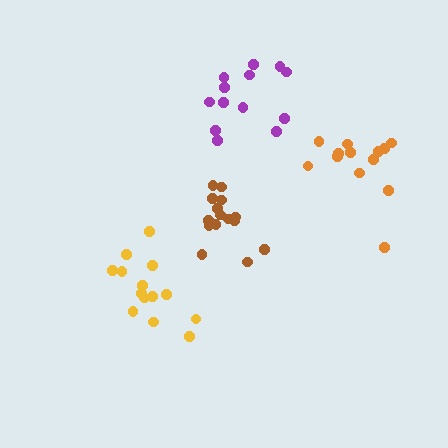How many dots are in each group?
Group 1: 14 dots, Group 2: 13 dots, Group 3: 13 dots, Group 4: 15 dots (55 total).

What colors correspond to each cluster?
The clusters are colored: yellow, orange, purple, brown.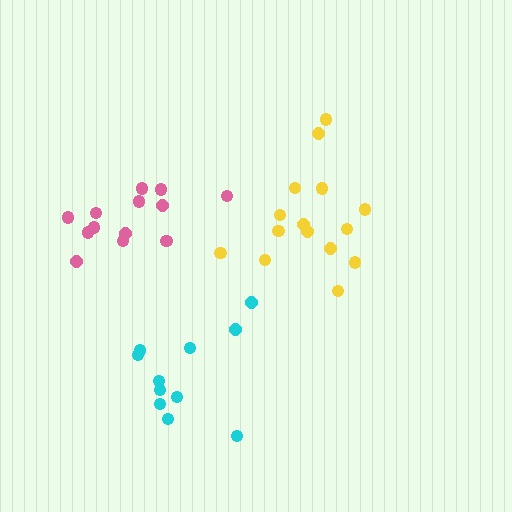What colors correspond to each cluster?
The clusters are colored: yellow, pink, cyan.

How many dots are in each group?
Group 1: 15 dots, Group 2: 13 dots, Group 3: 11 dots (39 total).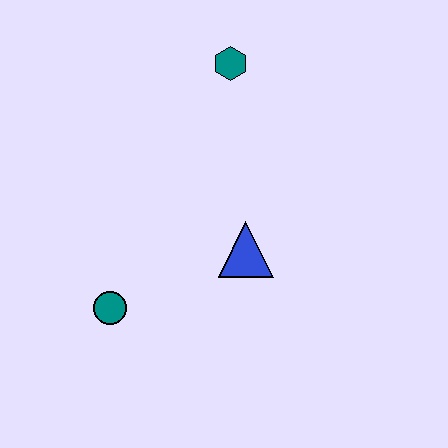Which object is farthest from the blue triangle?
The teal hexagon is farthest from the blue triangle.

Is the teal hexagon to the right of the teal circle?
Yes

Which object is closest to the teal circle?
The blue triangle is closest to the teal circle.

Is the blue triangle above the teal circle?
Yes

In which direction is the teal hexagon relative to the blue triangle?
The teal hexagon is above the blue triangle.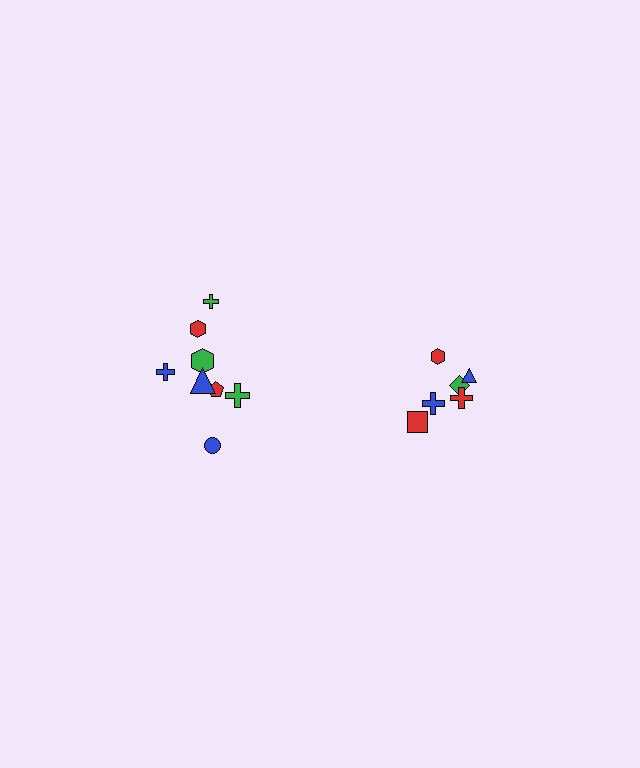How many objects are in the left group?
There are 8 objects.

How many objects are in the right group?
There are 6 objects.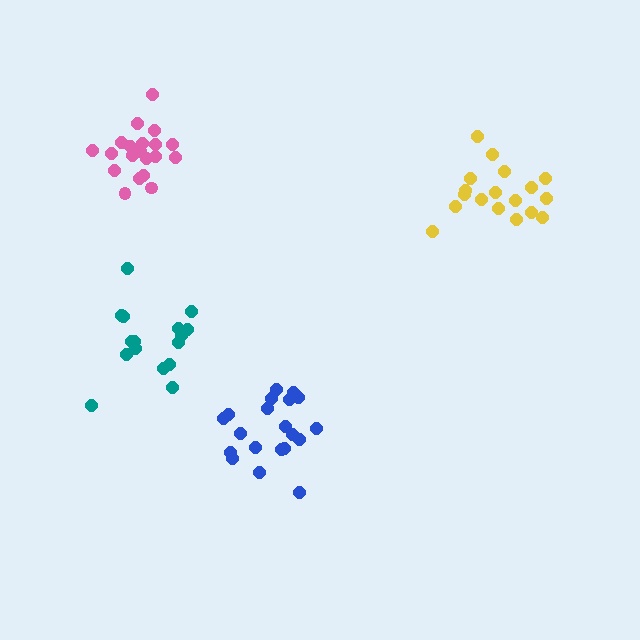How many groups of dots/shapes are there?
There are 4 groups.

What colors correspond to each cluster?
The clusters are colored: yellow, pink, teal, blue.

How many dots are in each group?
Group 1: 18 dots, Group 2: 20 dots, Group 3: 16 dots, Group 4: 20 dots (74 total).